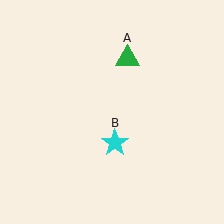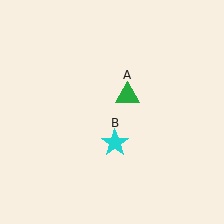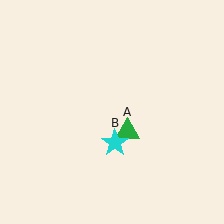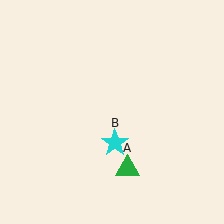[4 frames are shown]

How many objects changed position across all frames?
1 object changed position: green triangle (object A).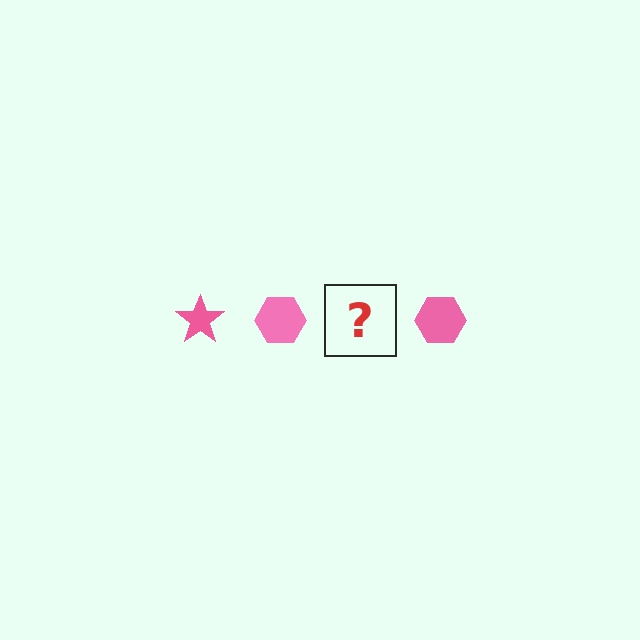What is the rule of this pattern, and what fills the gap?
The rule is that the pattern cycles through star, hexagon shapes in pink. The gap should be filled with a pink star.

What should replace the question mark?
The question mark should be replaced with a pink star.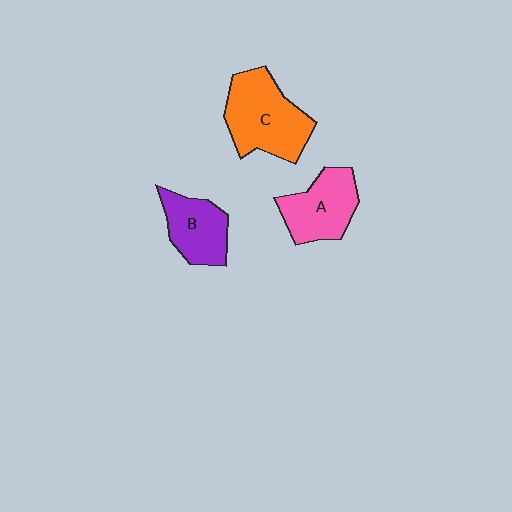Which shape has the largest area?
Shape C (orange).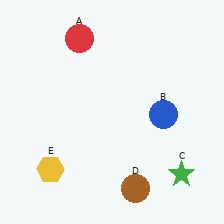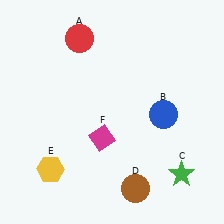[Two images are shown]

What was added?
A magenta diamond (F) was added in Image 2.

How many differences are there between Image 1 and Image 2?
There is 1 difference between the two images.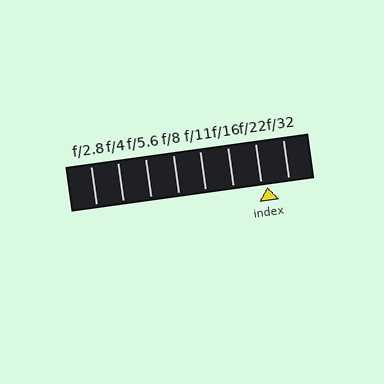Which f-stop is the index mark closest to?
The index mark is closest to f/22.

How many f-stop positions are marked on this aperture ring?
There are 8 f-stop positions marked.